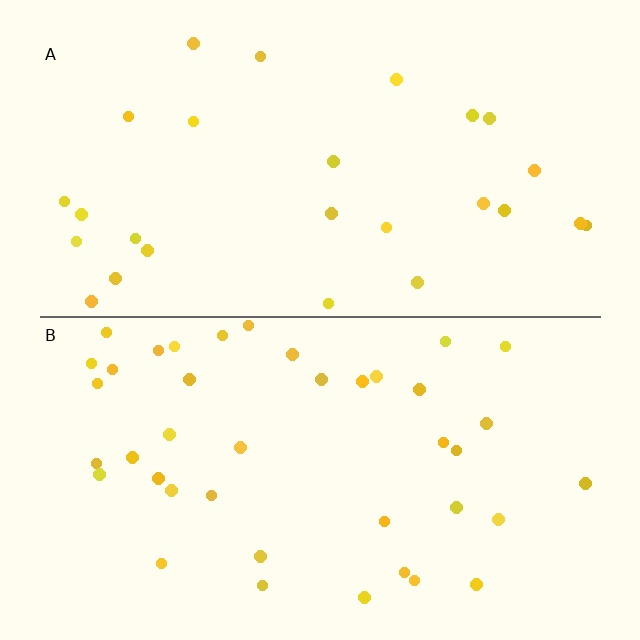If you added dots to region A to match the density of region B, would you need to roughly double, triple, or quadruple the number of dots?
Approximately double.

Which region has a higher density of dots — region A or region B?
B (the bottom).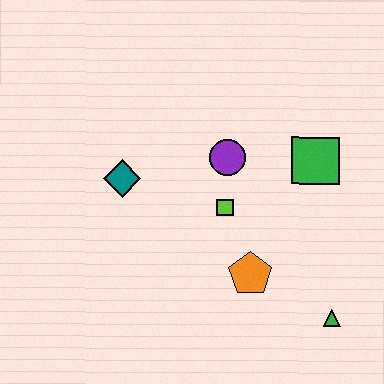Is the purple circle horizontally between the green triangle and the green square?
No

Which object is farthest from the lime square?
The green triangle is farthest from the lime square.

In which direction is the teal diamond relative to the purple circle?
The teal diamond is to the left of the purple circle.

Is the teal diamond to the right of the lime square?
No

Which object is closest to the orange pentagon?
The lime square is closest to the orange pentagon.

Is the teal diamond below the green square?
Yes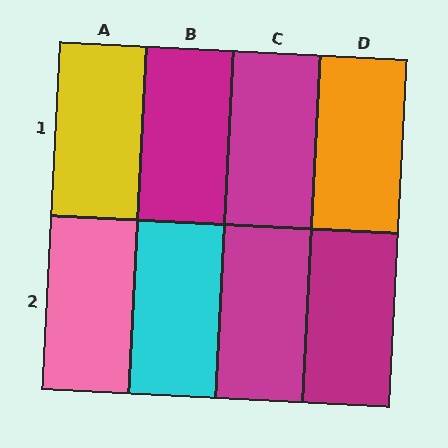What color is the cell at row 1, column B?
Magenta.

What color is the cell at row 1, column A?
Yellow.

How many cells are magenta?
4 cells are magenta.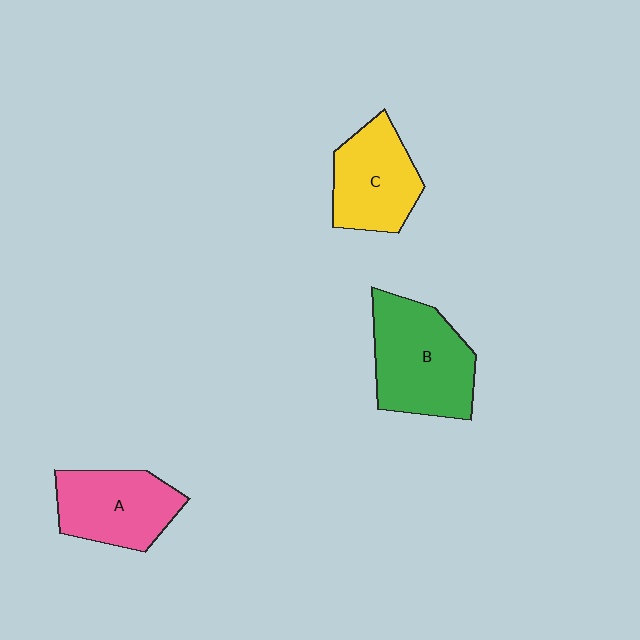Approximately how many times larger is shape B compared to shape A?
Approximately 1.3 times.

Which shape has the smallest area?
Shape C (yellow).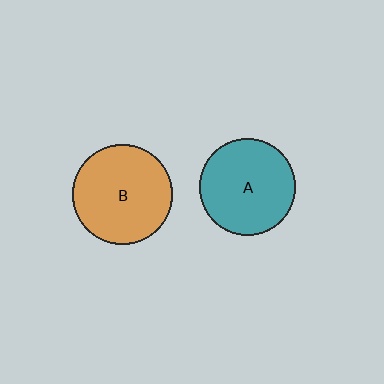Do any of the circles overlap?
No, none of the circles overlap.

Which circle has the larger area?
Circle B (orange).